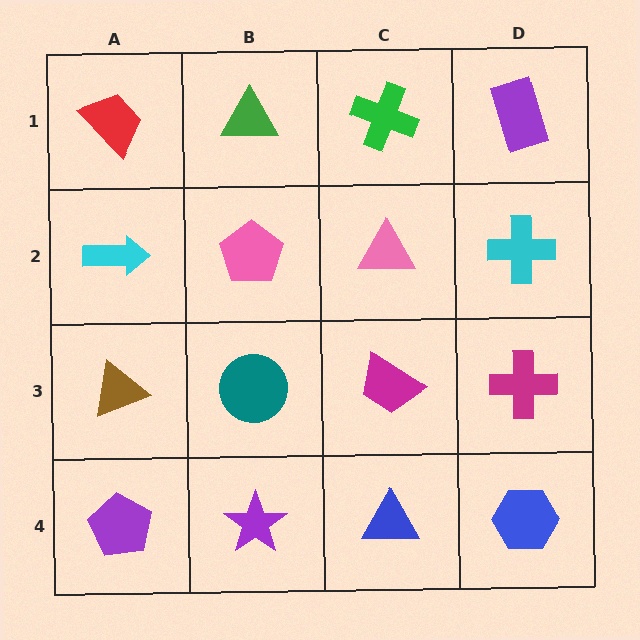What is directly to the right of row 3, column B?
A magenta trapezoid.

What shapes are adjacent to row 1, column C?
A pink triangle (row 2, column C), a green triangle (row 1, column B), a purple rectangle (row 1, column D).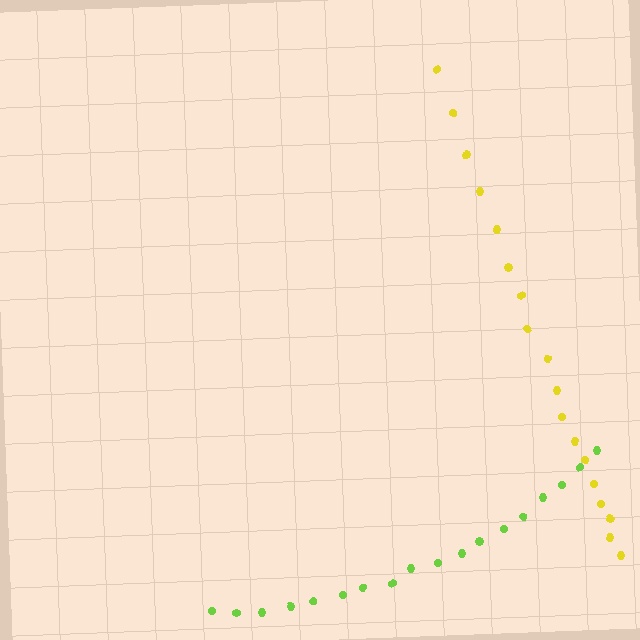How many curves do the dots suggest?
There are 2 distinct paths.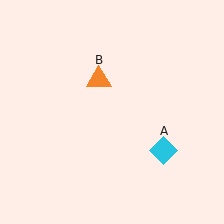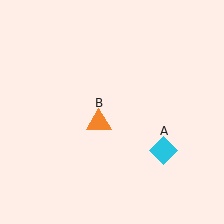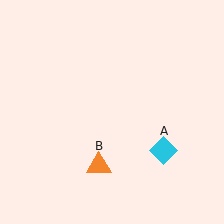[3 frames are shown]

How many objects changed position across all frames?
1 object changed position: orange triangle (object B).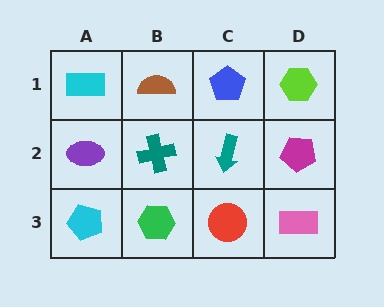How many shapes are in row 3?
4 shapes.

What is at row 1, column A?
A cyan rectangle.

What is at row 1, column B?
A brown semicircle.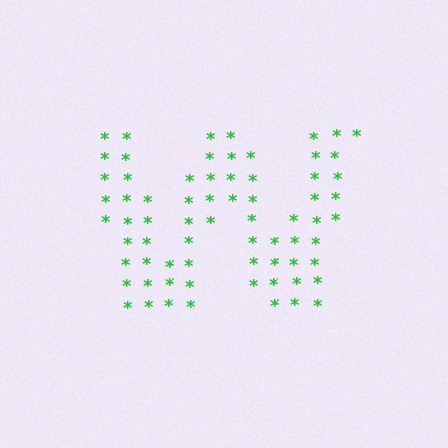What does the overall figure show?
The overall figure shows the letter W.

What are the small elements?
The small elements are asterisks.